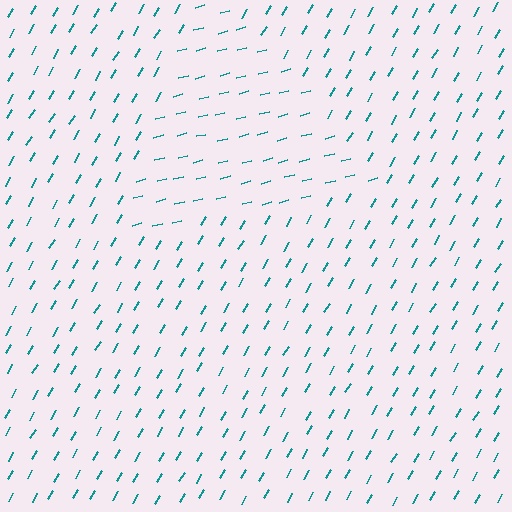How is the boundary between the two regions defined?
The boundary is defined purely by a change in line orientation (approximately 45 degrees difference). All lines are the same color and thickness.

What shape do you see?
I see a triangle.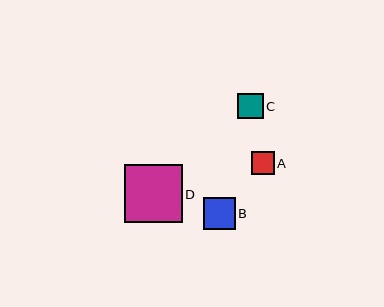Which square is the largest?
Square D is the largest with a size of approximately 58 pixels.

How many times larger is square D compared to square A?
Square D is approximately 2.5 times the size of square A.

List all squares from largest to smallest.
From largest to smallest: D, B, C, A.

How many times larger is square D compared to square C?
Square D is approximately 2.3 times the size of square C.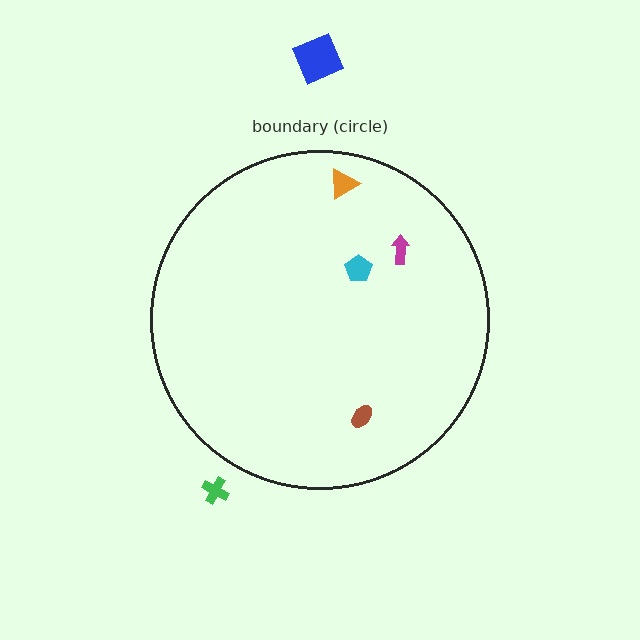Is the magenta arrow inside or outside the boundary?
Inside.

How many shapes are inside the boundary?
4 inside, 2 outside.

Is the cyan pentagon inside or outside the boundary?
Inside.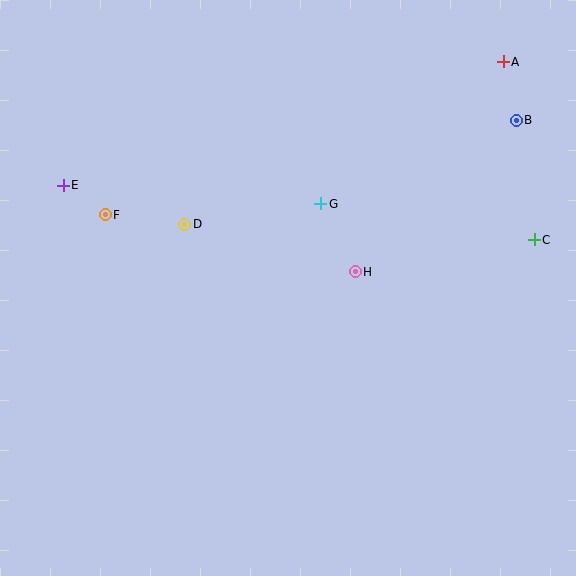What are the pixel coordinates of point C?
Point C is at (534, 240).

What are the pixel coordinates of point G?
Point G is at (321, 204).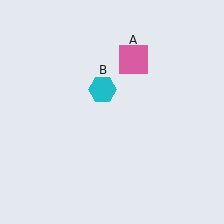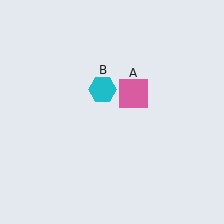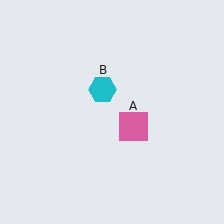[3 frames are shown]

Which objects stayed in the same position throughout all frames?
Cyan hexagon (object B) remained stationary.